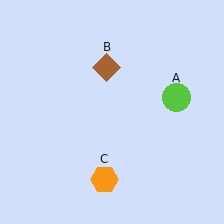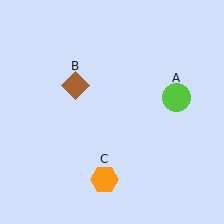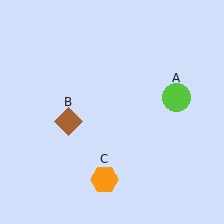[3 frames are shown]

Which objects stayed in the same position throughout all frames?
Lime circle (object A) and orange hexagon (object C) remained stationary.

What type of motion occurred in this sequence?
The brown diamond (object B) rotated counterclockwise around the center of the scene.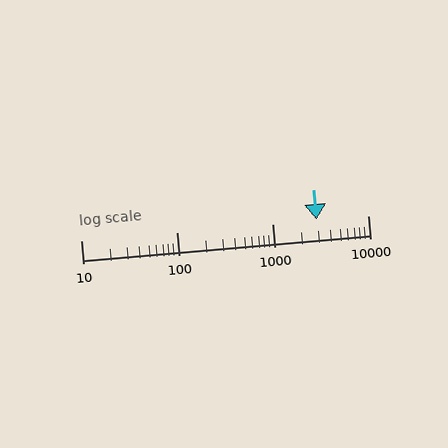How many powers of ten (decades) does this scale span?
The scale spans 3 decades, from 10 to 10000.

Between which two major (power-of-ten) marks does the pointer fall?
The pointer is between 1000 and 10000.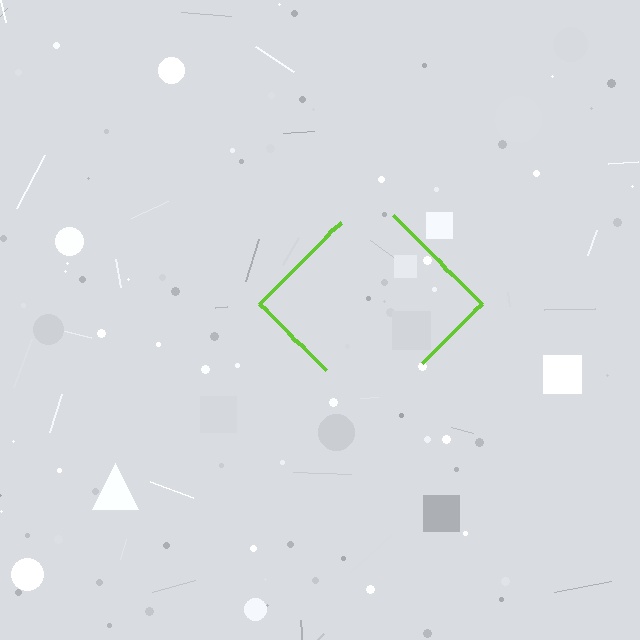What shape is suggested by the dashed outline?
The dashed outline suggests a diamond.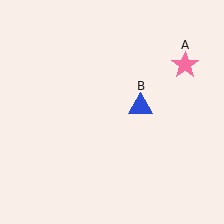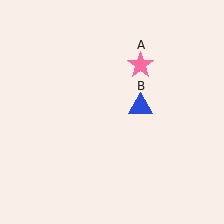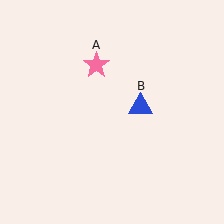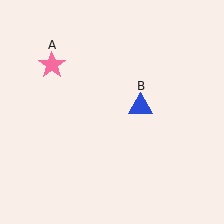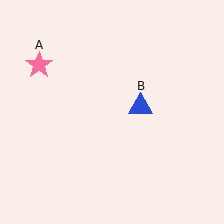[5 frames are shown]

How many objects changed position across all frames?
1 object changed position: pink star (object A).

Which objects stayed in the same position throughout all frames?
Blue triangle (object B) remained stationary.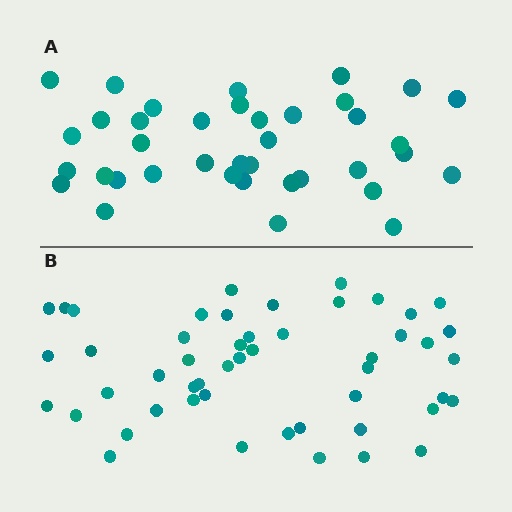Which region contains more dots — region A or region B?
Region B (the bottom region) has more dots.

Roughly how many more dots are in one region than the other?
Region B has roughly 12 or so more dots than region A.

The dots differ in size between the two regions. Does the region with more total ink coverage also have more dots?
No. Region A has more total ink coverage because its dots are larger, but region B actually contains more individual dots. Total area can be misleading — the number of items is what matters here.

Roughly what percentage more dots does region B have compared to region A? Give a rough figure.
About 30% more.